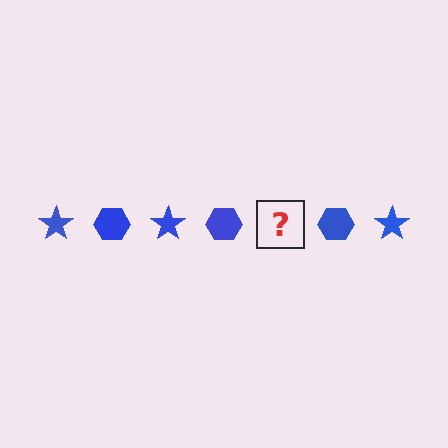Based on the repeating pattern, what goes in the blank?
The blank should be a blue star.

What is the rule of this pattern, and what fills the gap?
The rule is that the pattern cycles through star, hexagon shapes in blue. The gap should be filled with a blue star.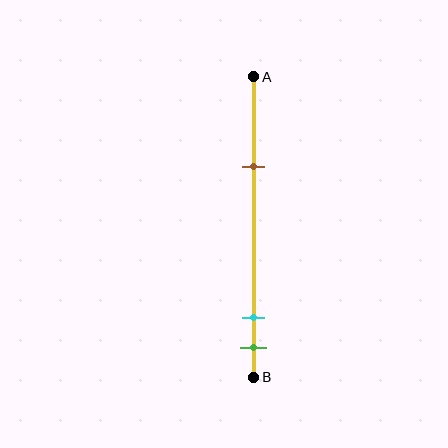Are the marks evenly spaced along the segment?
No, the marks are not evenly spaced.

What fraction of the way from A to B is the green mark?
The green mark is approximately 90% (0.9) of the way from A to B.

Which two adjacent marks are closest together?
The cyan and green marks are the closest adjacent pair.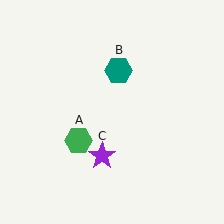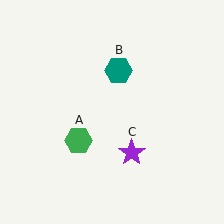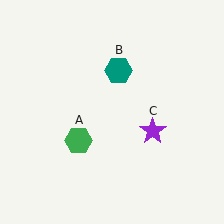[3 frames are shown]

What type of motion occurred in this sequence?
The purple star (object C) rotated counterclockwise around the center of the scene.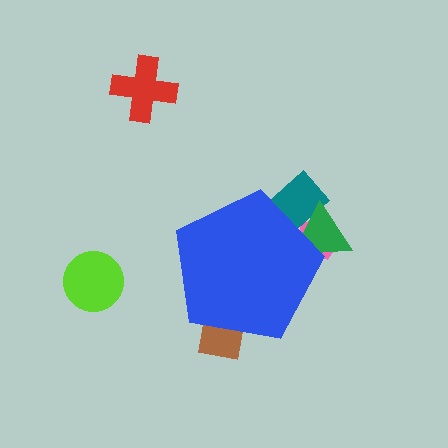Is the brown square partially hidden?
Yes, the brown square is partially hidden behind the blue pentagon.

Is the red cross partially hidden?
No, the red cross is fully visible.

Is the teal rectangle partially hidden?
Yes, the teal rectangle is partially hidden behind the blue pentagon.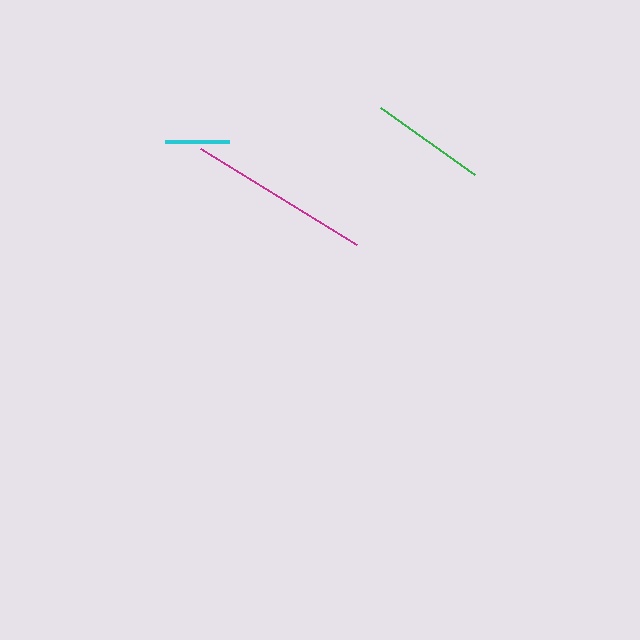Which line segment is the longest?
The magenta line is the longest at approximately 183 pixels.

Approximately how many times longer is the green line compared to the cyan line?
The green line is approximately 1.8 times the length of the cyan line.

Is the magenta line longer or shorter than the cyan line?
The magenta line is longer than the cyan line.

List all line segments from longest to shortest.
From longest to shortest: magenta, green, cyan.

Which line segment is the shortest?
The cyan line is the shortest at approximately 64 pixels.